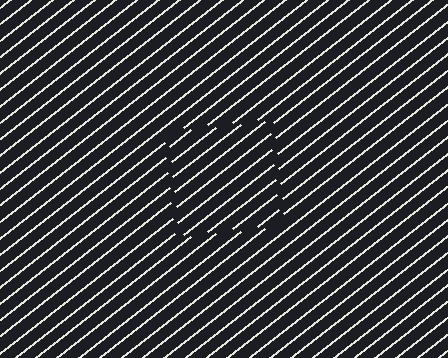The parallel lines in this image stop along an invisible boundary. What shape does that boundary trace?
An illusory square. The interior of the shape contains the same grating, shifted by half a period — the contour is defined by the phase discontinuity where line-ends from the inner and outer gratings abut.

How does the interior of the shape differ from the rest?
The interior of the shape contains the same grating, shifted by half a period — the contour is defined by the phase discontinuity where line-ends from the inner and outer gratings abut.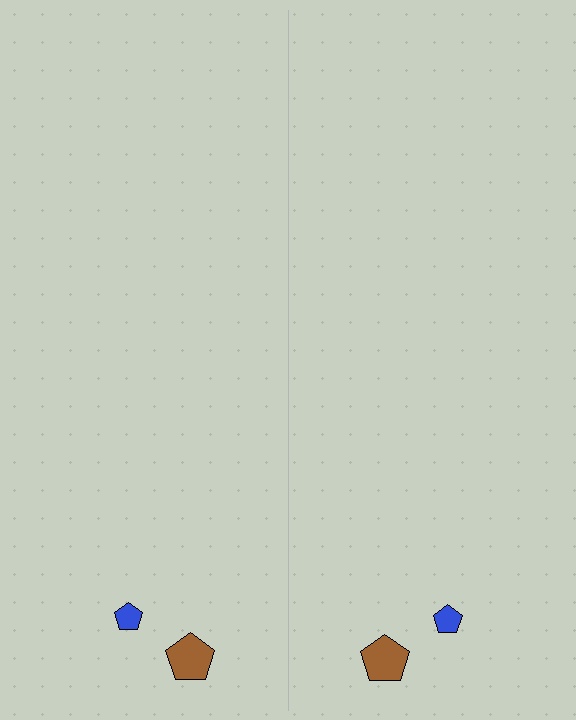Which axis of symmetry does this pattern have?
The pattern has a vertical axis of symmetry running through the center of the image.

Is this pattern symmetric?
Yes, this pattern has bilateral (reflection) symmetry.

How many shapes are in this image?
There are 4 shapes in this image.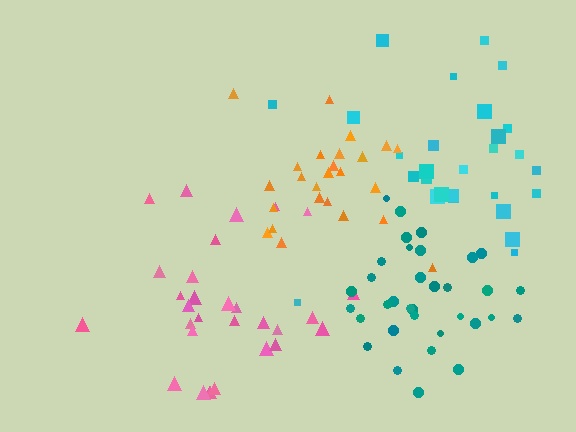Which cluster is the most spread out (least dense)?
Cyan.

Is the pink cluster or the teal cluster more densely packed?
Teal.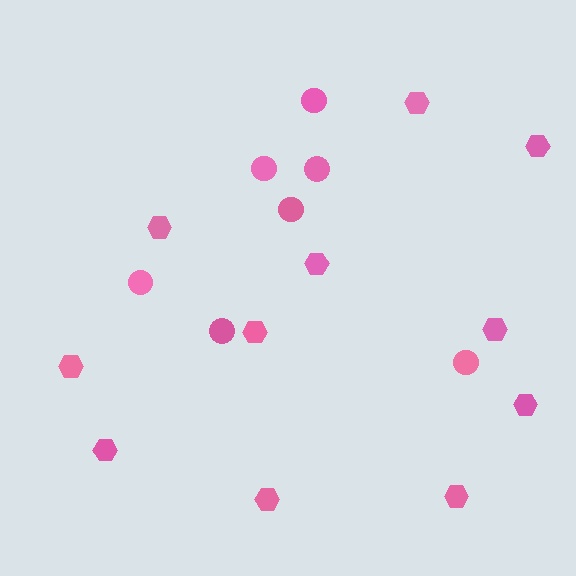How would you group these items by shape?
There are 2 groups: one group of circles (7) and one group of hexagons (11).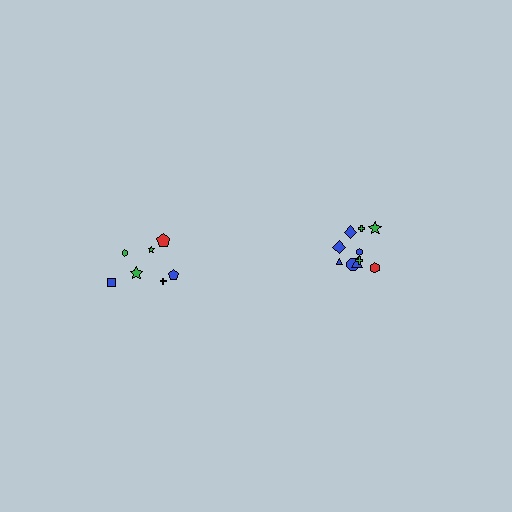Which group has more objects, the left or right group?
The right group.